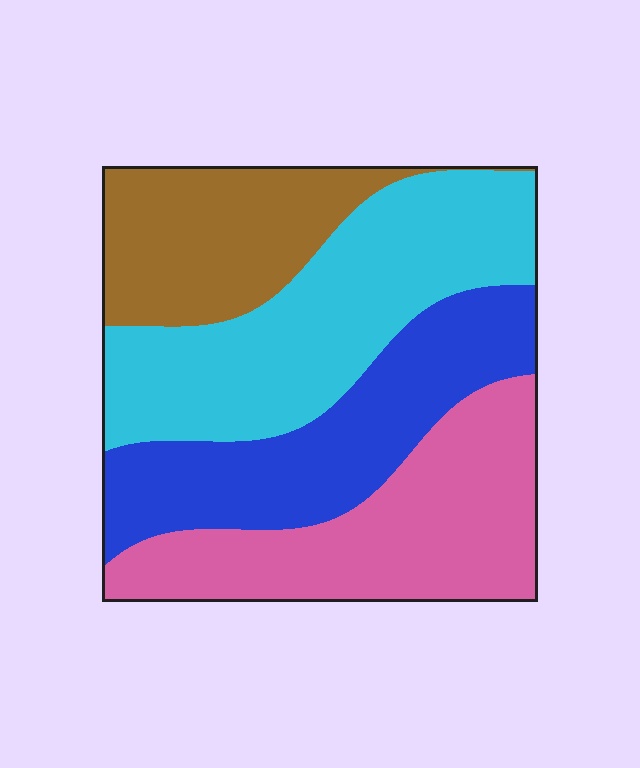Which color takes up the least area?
Brown, at roughly 20%.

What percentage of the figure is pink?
Pink takes up about one quarter (1/4) of the figure.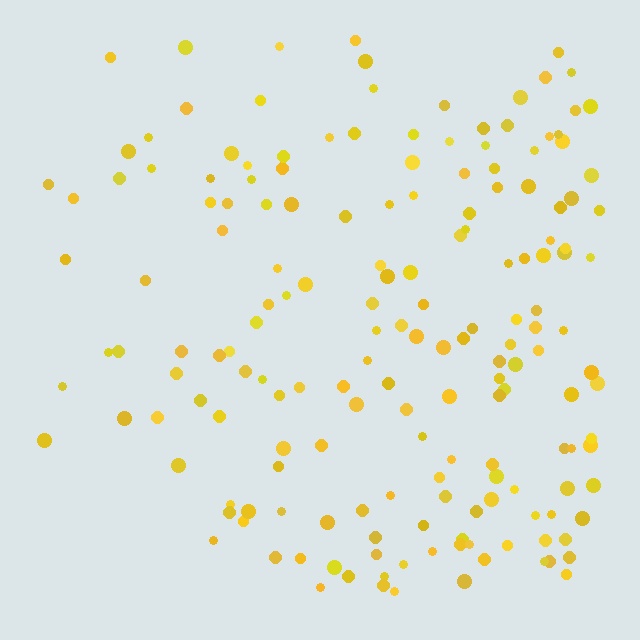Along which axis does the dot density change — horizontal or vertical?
Horizontal.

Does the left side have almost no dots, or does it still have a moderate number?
Still a moderate number, just noticeably fewer than the right.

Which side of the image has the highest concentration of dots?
The right.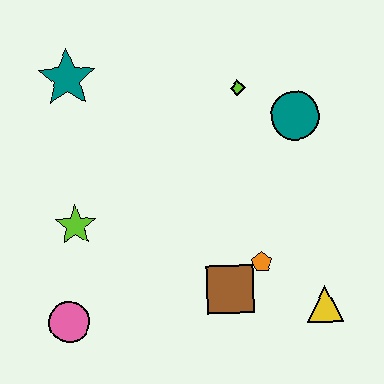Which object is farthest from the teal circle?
The pink circle is farthest from the teal circle.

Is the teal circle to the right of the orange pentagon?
Yes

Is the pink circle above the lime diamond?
No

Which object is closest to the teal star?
The lime star is closest to the teal star.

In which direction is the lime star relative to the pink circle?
The lime star is above the pink circle.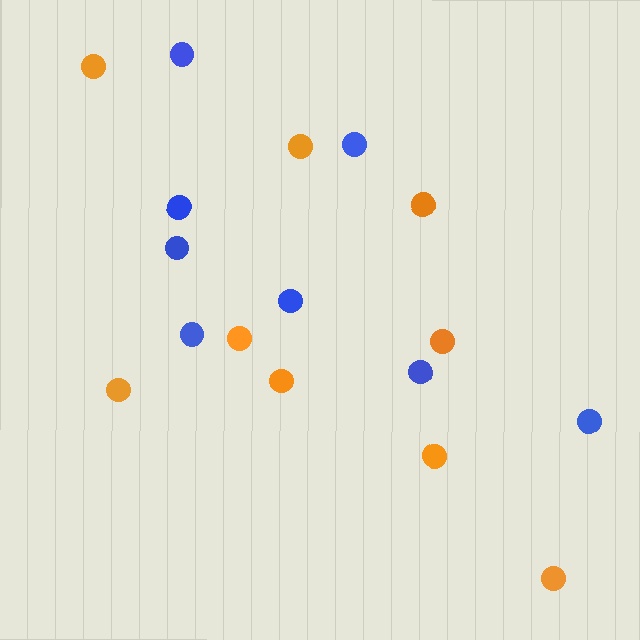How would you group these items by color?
There are 2 groups: one group of blue circles (8) and one group of orange circles (9).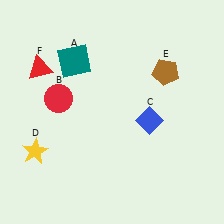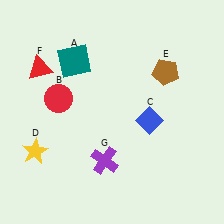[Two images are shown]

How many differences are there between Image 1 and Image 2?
There is 1 difference between the two images.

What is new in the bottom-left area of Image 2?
A purple cross (G) was added in the bottom-left area of Image 2.